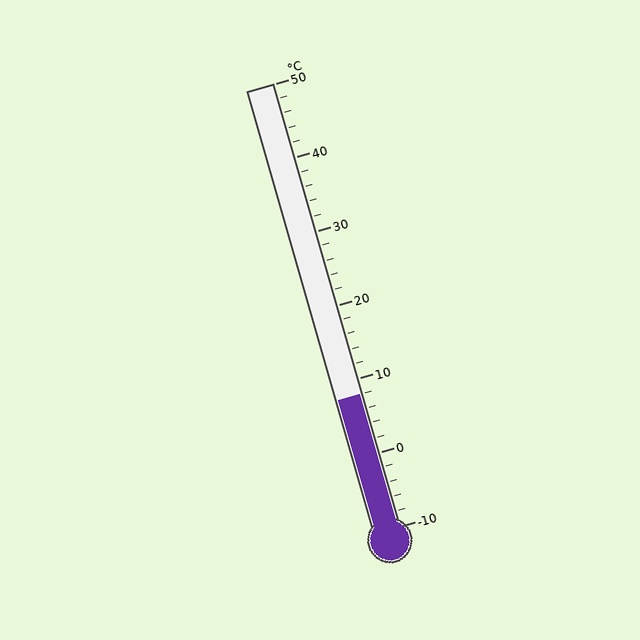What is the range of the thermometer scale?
The thermometer scale ranges from -10°C to 50°C.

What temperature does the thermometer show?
The thermometer shows approximately 8°C.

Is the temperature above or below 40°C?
The temperature is below 40°C.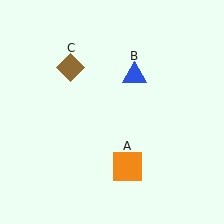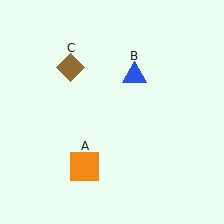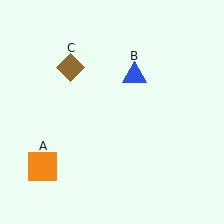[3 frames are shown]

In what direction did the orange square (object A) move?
The orange square (object A) moved left.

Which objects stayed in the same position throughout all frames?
Blue triangle (object B) and brown diamond (object C) remained stationary.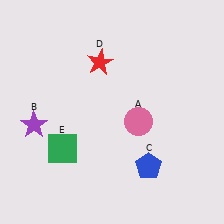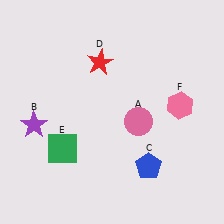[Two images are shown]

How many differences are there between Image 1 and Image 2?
There is 1 difference between the two images.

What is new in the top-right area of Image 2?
A pink hexagon (F) was added in the top-right area of Image 2.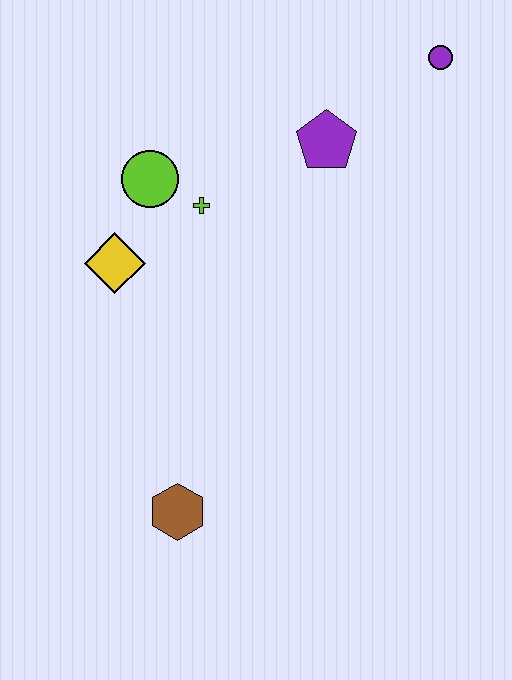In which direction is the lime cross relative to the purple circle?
The lime cross is to the left of the purple circle.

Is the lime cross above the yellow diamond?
Yes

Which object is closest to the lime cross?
The lime circle is closest to the lime cross.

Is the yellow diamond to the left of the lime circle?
Yes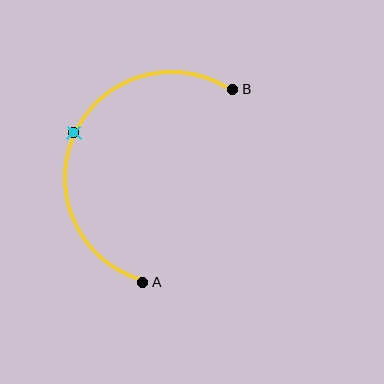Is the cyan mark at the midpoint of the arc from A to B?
Yes. The cyan mark lies on the arc at equal arc-length from both A and B — it is the arc midpoint.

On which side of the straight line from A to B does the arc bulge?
The arc bulges to the left of the straight line connecting A and B.